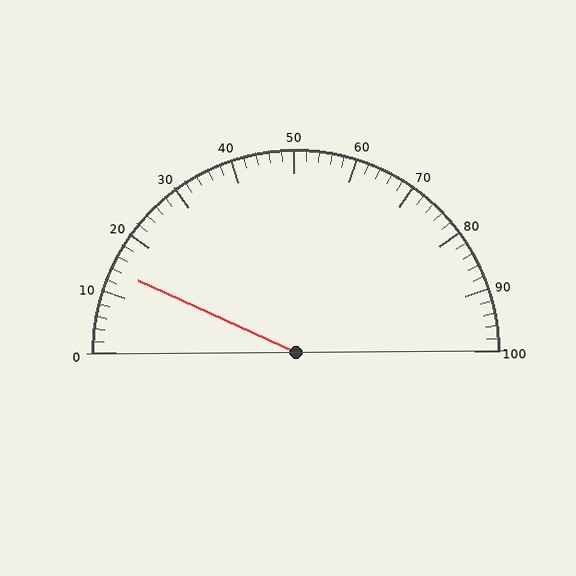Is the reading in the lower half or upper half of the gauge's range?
The reading is in the lower half of the range (0 to 100).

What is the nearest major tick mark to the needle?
The nearest major tick mark is 10.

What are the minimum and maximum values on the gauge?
The gauge ranges from 0 to 100.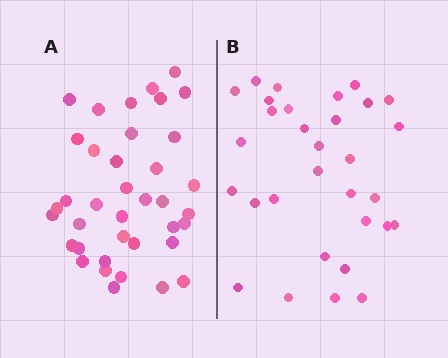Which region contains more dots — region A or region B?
Region A (the left region) has more dots.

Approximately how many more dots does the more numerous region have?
Region A has roughly 8 or so more dots than region B.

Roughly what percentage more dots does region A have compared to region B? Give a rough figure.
About 25% more.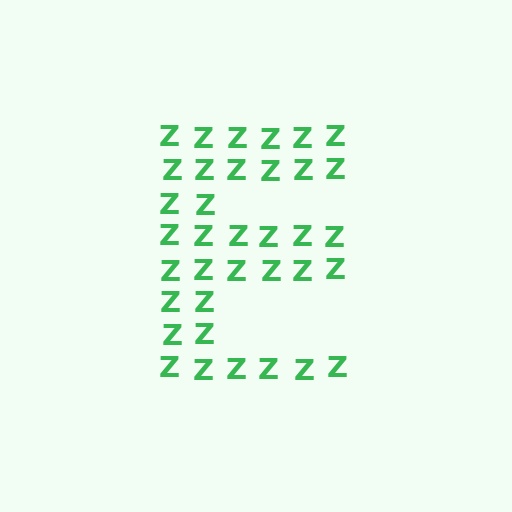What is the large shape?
The large shape is the letter E.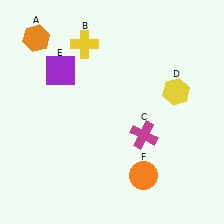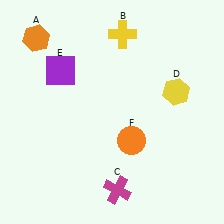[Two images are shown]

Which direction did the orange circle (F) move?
The orange circle (F) moved up.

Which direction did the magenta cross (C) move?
The magenta cross (C) moved down.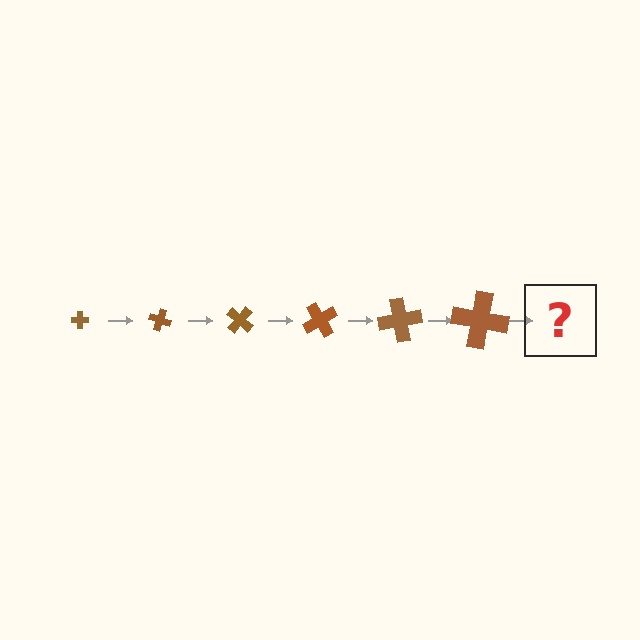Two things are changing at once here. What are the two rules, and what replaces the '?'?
The two rules are that the cross grows larger each step and it rotates 20 degrees each step. The '?' should be a cross, larger than the previous one and rotated 120 degrees from the start.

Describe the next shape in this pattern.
It should be a cross, larger than the previous one and rotated 120 degrees from the start.